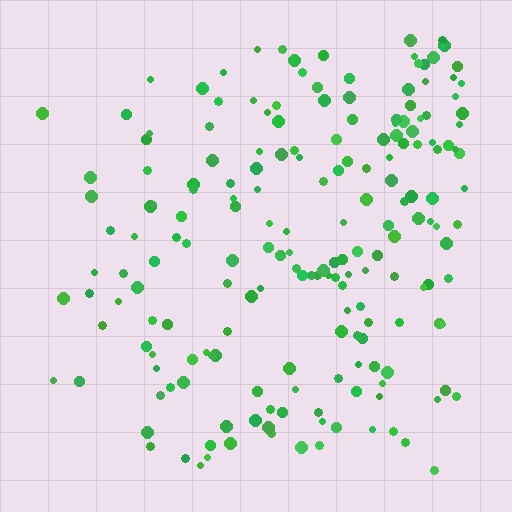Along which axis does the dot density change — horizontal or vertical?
Horizontal.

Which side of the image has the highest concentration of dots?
The right.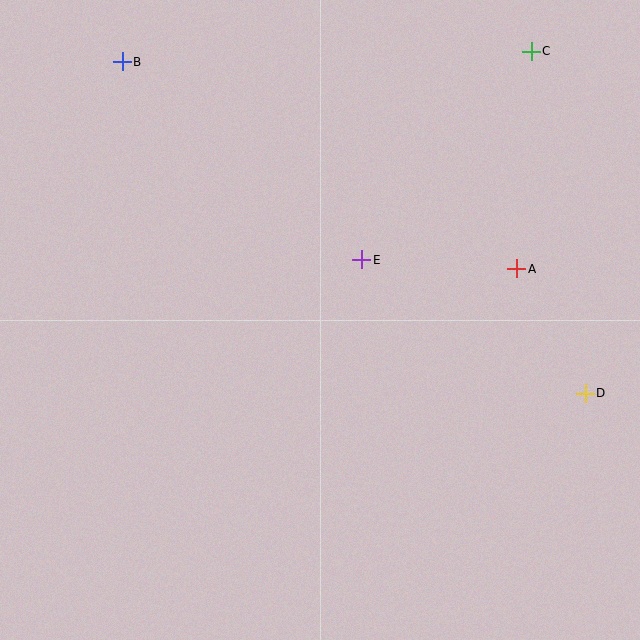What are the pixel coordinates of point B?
Point B is at (122, 62).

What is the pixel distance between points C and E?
The distance between C and E is 269 pixels.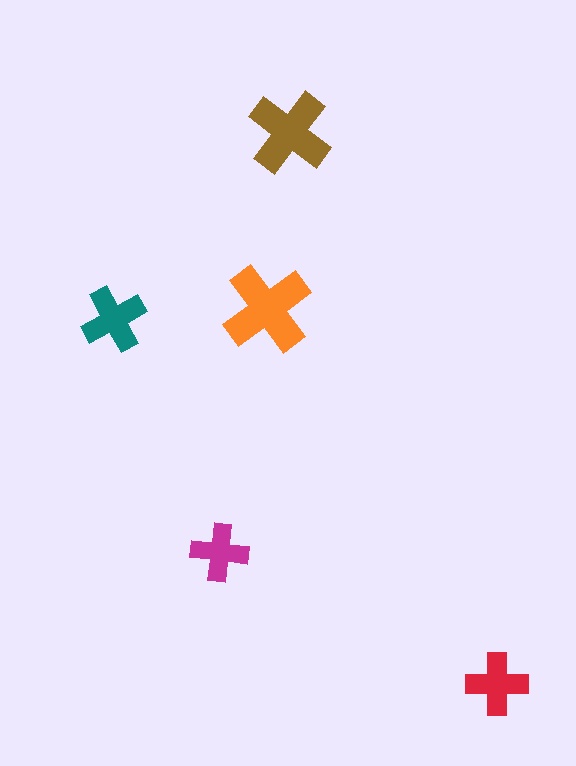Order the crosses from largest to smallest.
the orange one, the brown one, the teal one, the red one, the magenta one.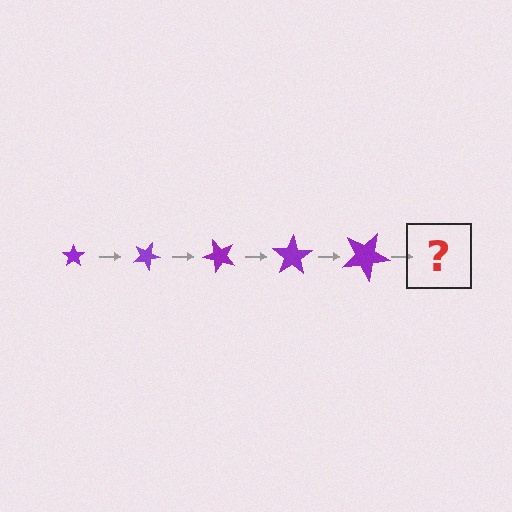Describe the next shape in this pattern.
It should be a star, larger than the previous one and rotated 125 degrees from the start.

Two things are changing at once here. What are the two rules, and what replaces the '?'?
The two rules are that the star grows larger each step and it rotates 25 degrees each step. The '?' should be a star, larger than the previous one and rotated 125 degrees from the start.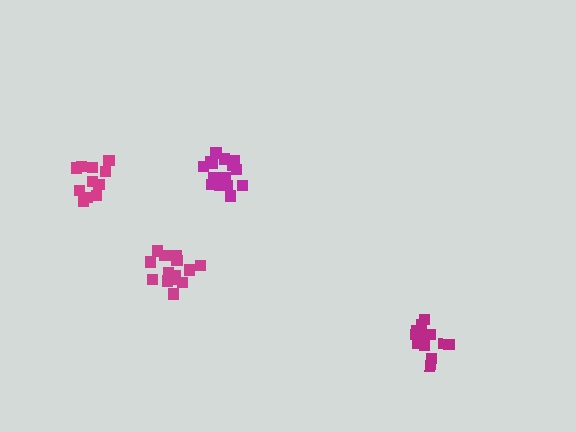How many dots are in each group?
Group 1: 16 dots, Group 2: 13 dots, Group 3: 16 dots, Group 4: 11 dots (56 total).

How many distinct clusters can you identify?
There are 4 distinct clusters.